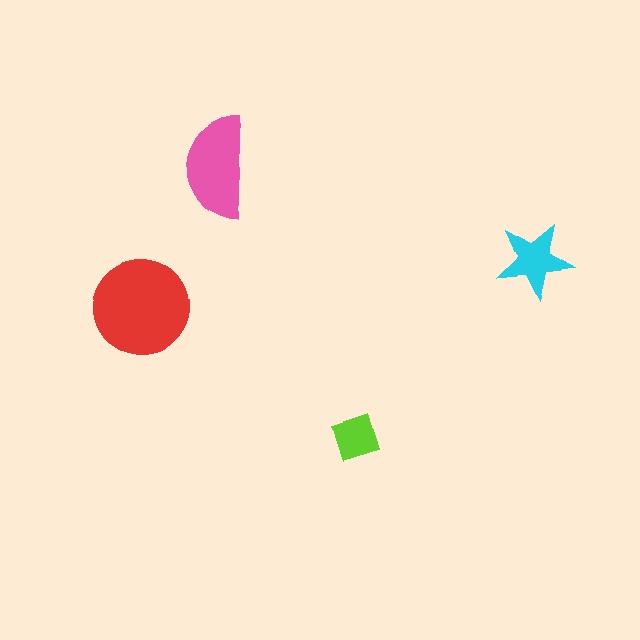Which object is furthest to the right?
The cyan star is rightmost.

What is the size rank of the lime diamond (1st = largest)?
4th.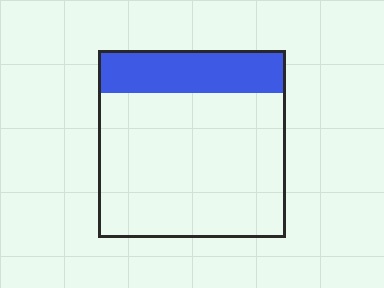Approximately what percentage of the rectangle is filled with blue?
Approximately 25%.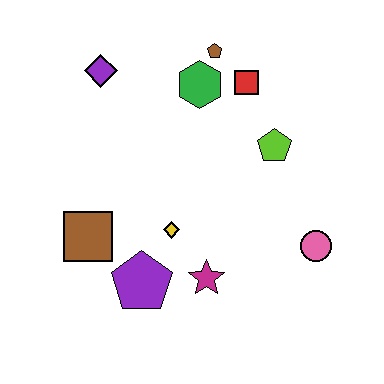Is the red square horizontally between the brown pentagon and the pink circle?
Yes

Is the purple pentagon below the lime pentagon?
Yes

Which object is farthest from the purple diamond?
The pink circle is farthest from the purple diamond.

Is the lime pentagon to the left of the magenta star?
No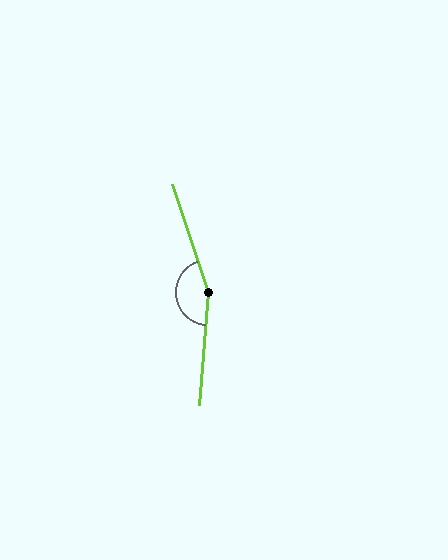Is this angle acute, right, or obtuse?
It is obtuse.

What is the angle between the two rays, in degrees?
Approximately 157 degrees.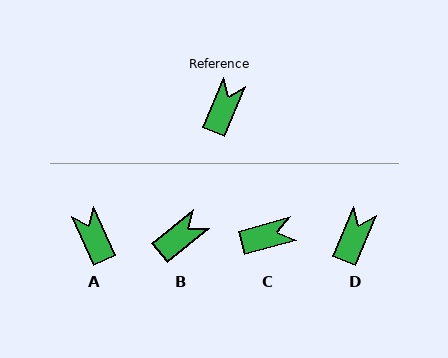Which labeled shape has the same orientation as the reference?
D.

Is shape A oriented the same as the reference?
No, it is off by about 47 degrees.